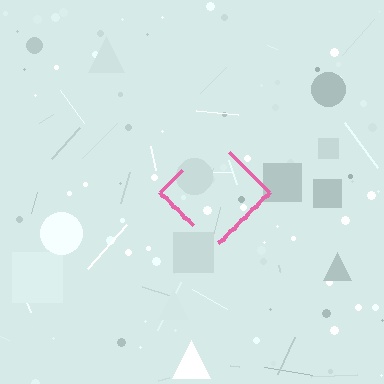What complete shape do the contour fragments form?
The contour fragments form a diamond.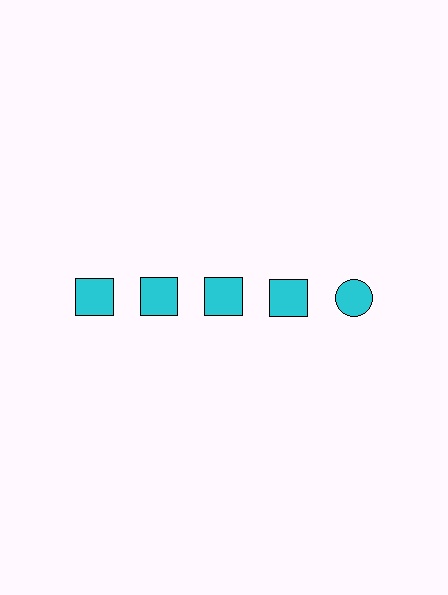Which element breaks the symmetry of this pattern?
The cyan circle in the top row, rightmost column breaks the symmetry. All other shapes are cyan squares.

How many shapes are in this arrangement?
There are 5 shapes arranged in a grid pattern.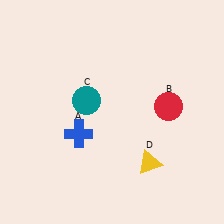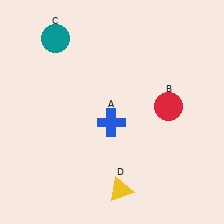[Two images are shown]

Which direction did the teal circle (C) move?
The teal circle (C) moved up.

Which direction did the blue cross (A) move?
The blue cross (A) moved right.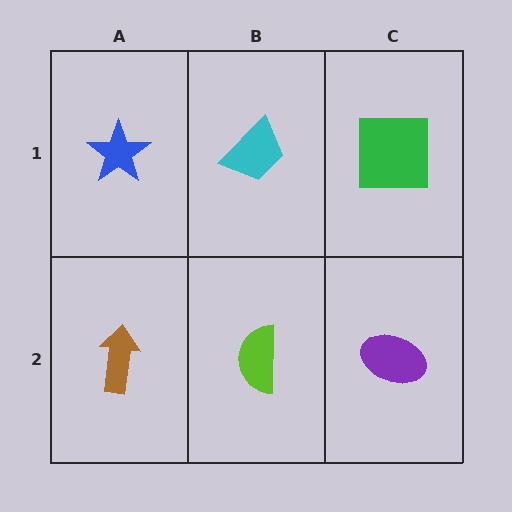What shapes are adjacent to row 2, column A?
A blue star (row 1, column A), a lime semicircle (row 2, column B).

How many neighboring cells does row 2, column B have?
3.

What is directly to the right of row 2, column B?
A purple ellipse.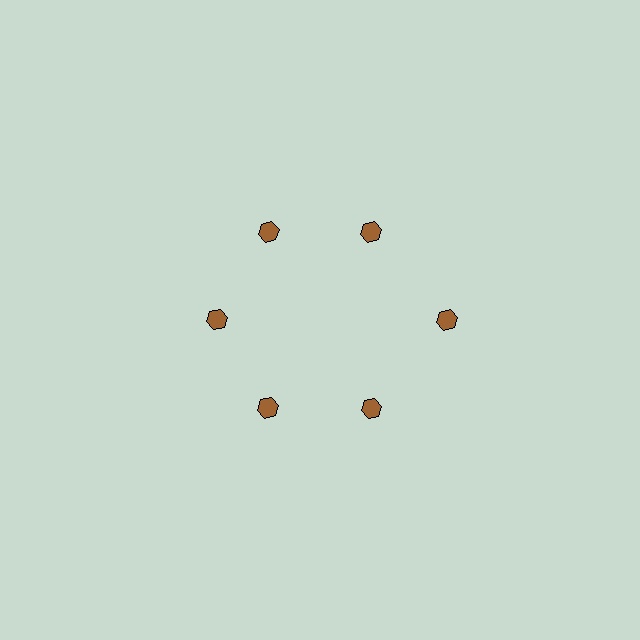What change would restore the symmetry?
The symmetry would be restored by moving it inward, back onto the ring so that all 6 hexagons sit at equal angles and equal distance from the center.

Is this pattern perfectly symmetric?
No. The 6 brown hexagons are arranged in a ring, but one element near the 3 o'clock position is pushed outward from the center, breaking the 6-fold rotational symmetry.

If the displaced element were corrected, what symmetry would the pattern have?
It would have 6-fold rotational symmetry — the pattern would map onto itself every 60 degrees.